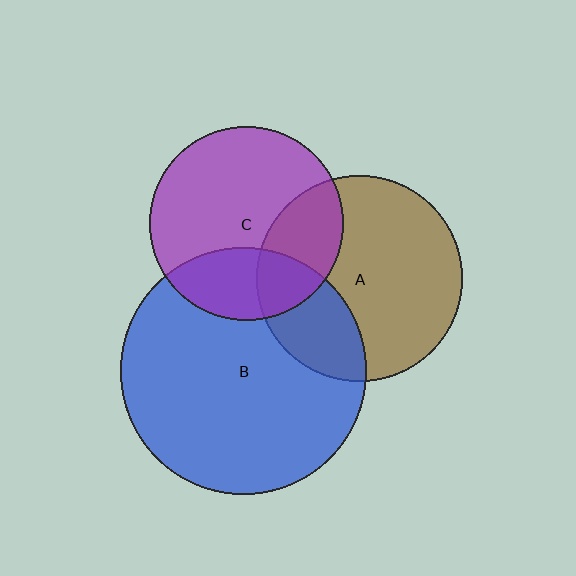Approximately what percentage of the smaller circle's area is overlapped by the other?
Approximately 25%.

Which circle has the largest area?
Circle B (blue).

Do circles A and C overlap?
Yes.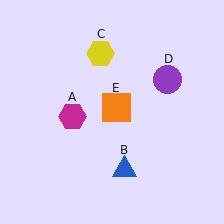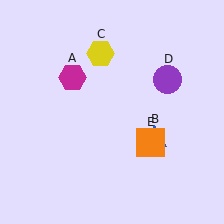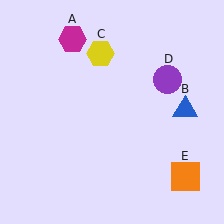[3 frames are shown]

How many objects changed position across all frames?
3 objects changed position: magenta hexagon (object A), blue triangle (object B), orange square (object E).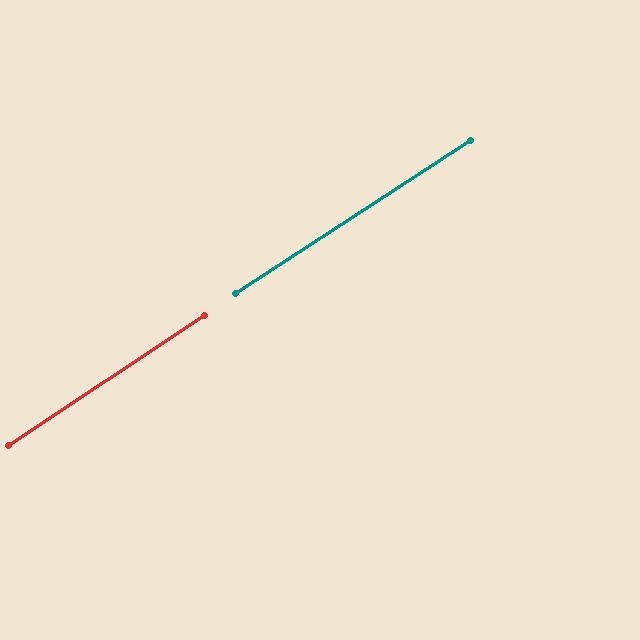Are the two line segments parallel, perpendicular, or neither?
Parallel — their directions differ by only 0.5°.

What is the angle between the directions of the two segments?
Approximately 1 degree.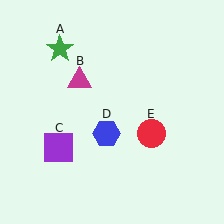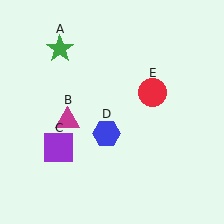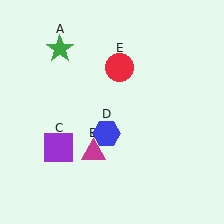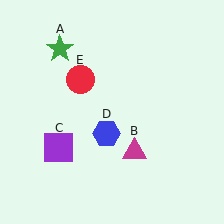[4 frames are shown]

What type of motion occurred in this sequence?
The magenta triangle (object B), red circle (object E) rotated counterclockwise around the center of the scene.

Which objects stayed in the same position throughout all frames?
Green star (object A) and purple square (object C) and blue hexagon (object D) remained stationary.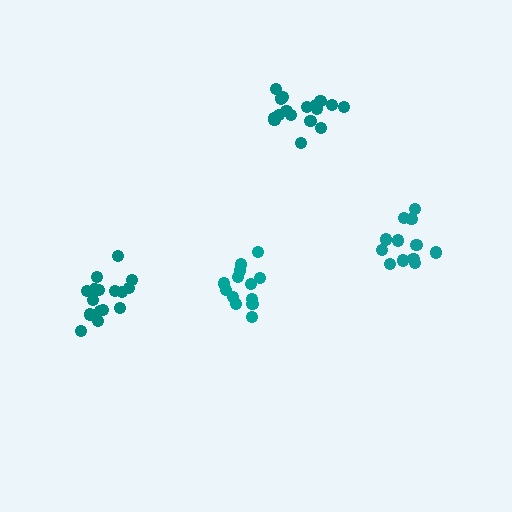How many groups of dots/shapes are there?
There are 4 groups.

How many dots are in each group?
Group 1: 18 dots, Group 2: 16 dots, Group 3: 13 dots, Group 4: 12 dots (59 total).